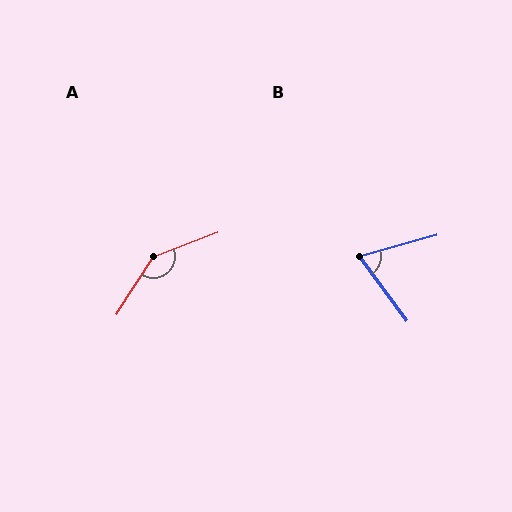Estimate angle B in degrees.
Approximately 69 degrees.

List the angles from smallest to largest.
B (69°), A (143°).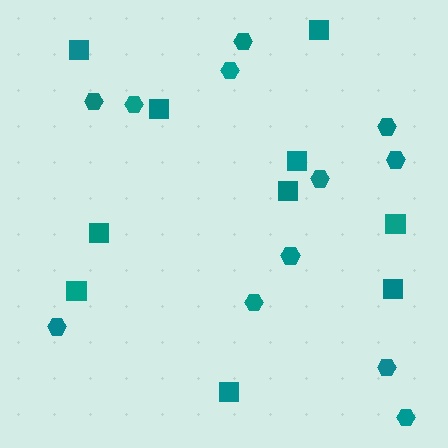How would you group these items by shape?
There are 2 groups: one group of hexagons (12) and one group of squares (10).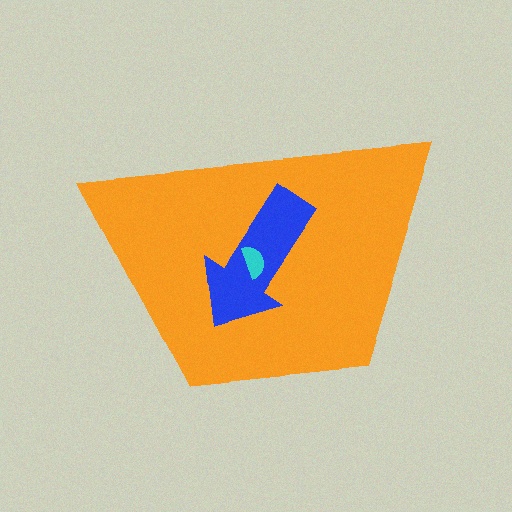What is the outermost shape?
The orange trapezoid.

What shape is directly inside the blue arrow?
The cyan semicircle.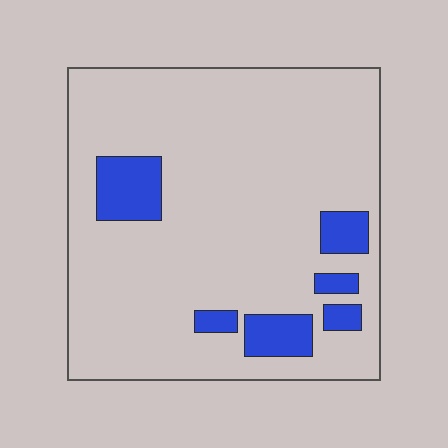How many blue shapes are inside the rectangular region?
6.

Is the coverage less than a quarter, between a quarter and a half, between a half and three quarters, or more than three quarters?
Less than a quarter.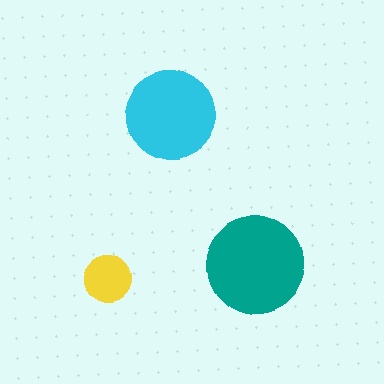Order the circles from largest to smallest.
the teal one, the cyan one, the yellow one.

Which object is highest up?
The cyan circle is topmost.